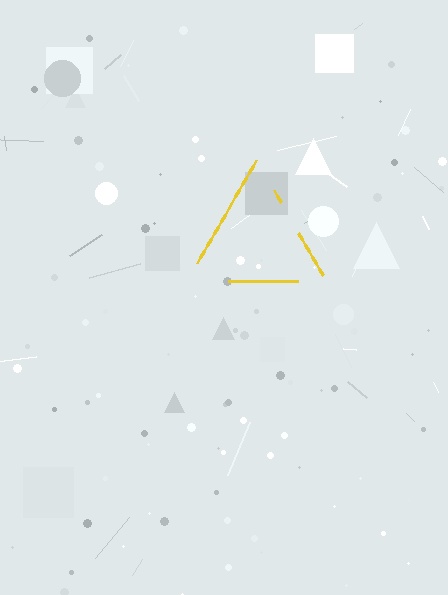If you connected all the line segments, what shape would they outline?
They would outline a triangle.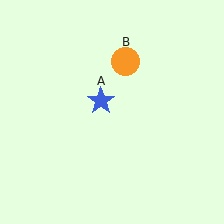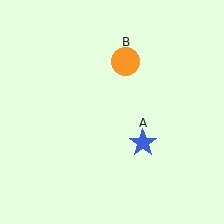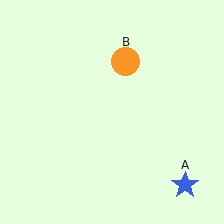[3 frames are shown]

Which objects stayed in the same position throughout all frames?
Orange circle (object B) remained stationary.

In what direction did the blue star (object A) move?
The blue star (object A) moved down and to the right.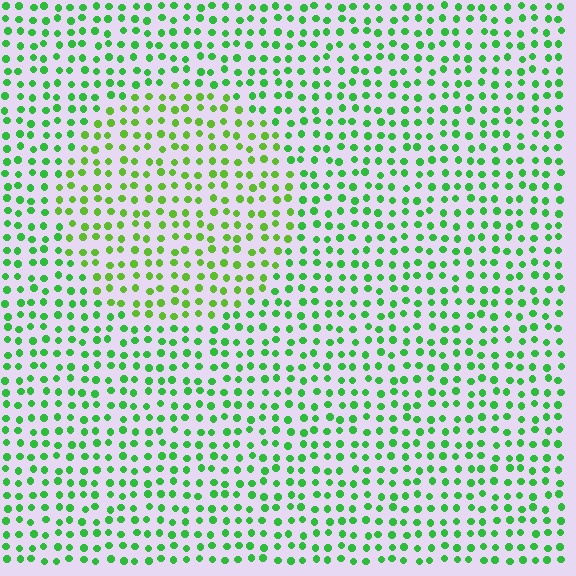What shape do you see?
I see a circle.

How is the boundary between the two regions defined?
The boundary is defined purely by a slight shift in hue (about 26 degrees). Spacing, size, and orientation are identical on both sides.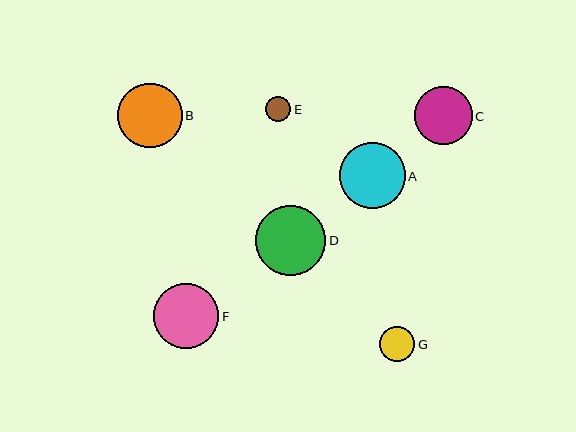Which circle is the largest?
Circle D is the largest with a size of approximately 70 pixels.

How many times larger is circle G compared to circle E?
Circle G is approximately 1.4 times the size of circle E.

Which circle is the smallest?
Circle E is the smallest with a size of approximately 25 pixels.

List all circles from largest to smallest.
From largest to smallest: D, A, F, B, C, G, E.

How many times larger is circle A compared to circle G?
Circle A is approximately 1.9 times the size of circle G.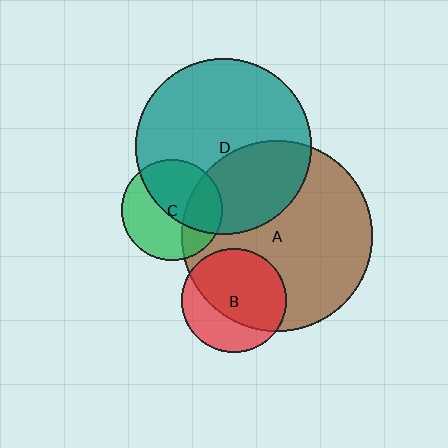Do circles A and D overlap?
Yes.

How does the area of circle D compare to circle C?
Approximately 3.0 times.